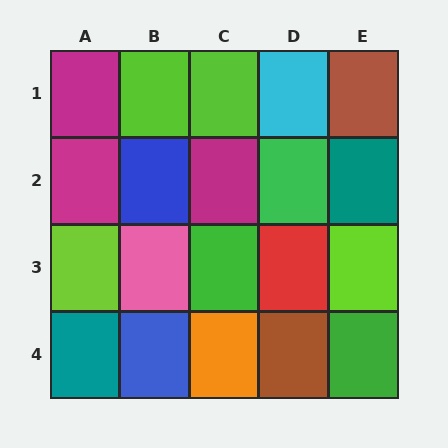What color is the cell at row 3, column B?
Pink.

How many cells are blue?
2 cells are blue.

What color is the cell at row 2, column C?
Magenta.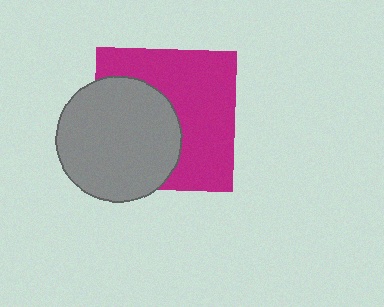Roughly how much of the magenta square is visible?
About half of it is visible (roughly 56%).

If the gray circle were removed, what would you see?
You would see the complete magenta square.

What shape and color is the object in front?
The object in front is a gray circle.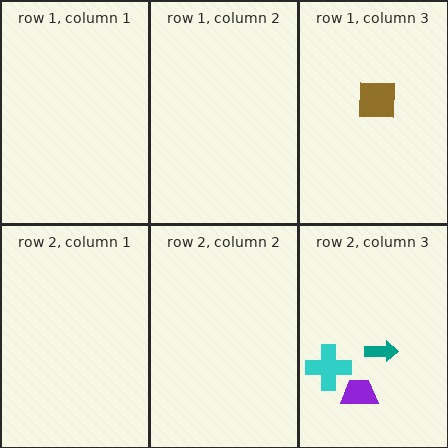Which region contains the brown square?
The row 1, column 3 region.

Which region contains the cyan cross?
The row 2, column 3 region.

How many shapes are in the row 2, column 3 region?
3.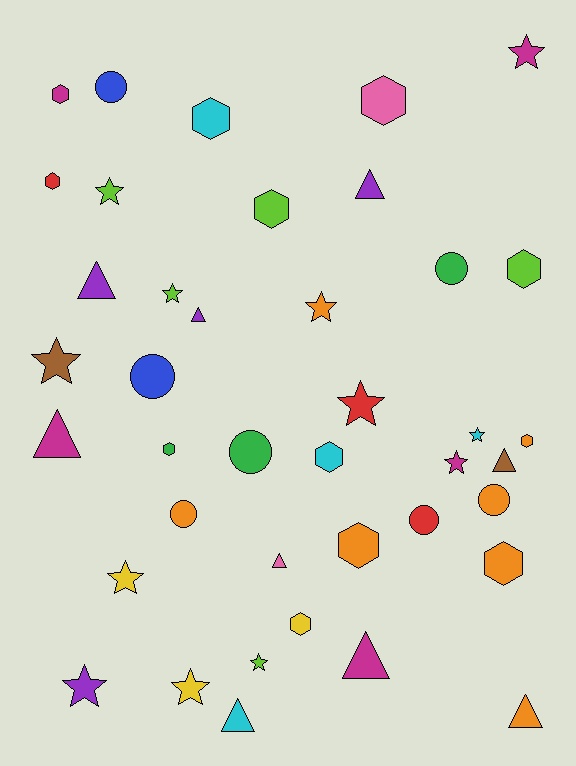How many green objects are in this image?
There are 3 green objects.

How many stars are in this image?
There are 12 stars.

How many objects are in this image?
There are 40 objects.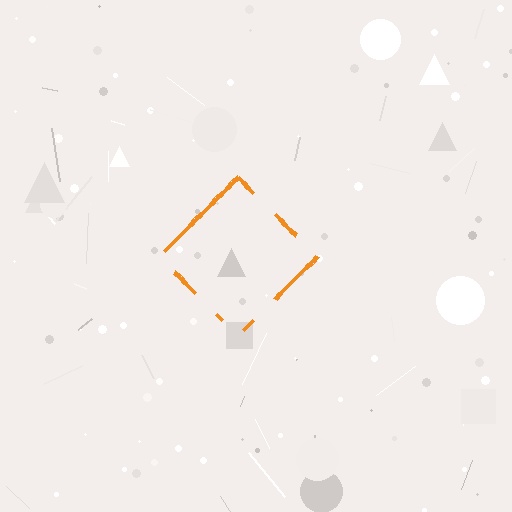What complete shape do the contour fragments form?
The contour fragments form a diamond.